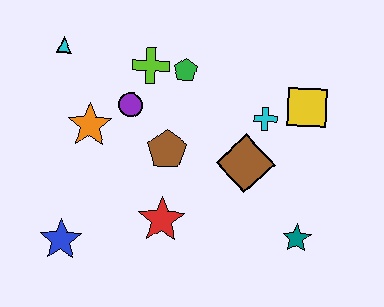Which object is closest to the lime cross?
The green pentagon is closest to the lime cross.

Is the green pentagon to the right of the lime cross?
Yes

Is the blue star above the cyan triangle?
No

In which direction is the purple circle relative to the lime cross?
The purple circle is below the lime cross.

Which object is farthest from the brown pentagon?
The teal star is farthest from the brown pentagon.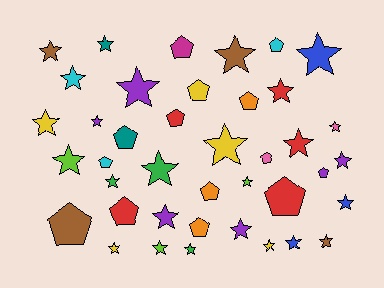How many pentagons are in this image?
There are 14 pentagons.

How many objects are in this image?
There are 40 objects.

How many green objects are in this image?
There are 3 green objects.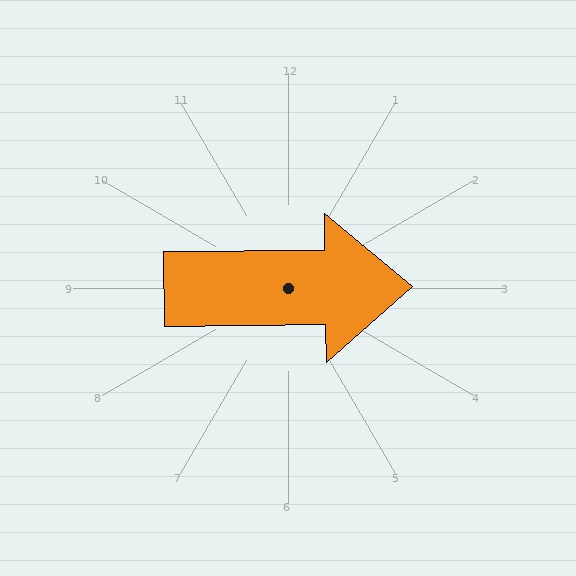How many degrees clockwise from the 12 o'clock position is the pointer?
Approximately 89 degrees.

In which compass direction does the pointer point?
East.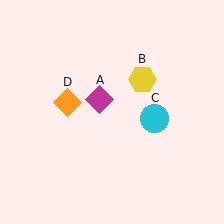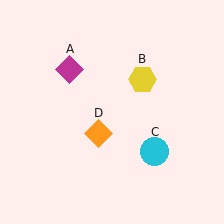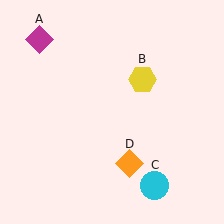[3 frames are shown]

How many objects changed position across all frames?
3 objects changed position: magenta diamond (object A), cyan circle (object C), orange diamond (object D).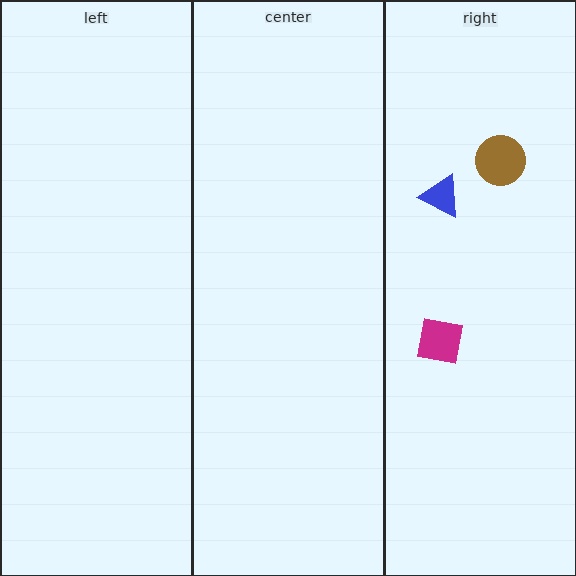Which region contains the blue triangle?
The right region.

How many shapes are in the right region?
3.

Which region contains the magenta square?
The right region.